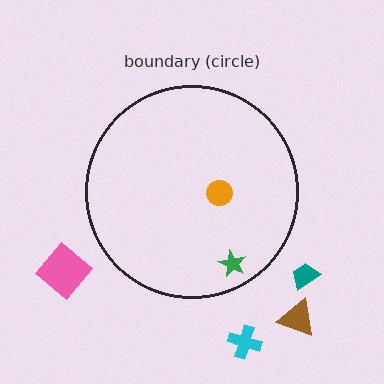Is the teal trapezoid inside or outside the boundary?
Outside.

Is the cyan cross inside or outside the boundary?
Outside.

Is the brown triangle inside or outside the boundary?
Outside.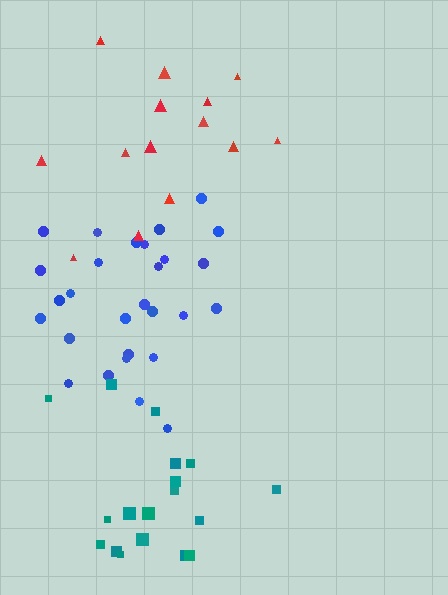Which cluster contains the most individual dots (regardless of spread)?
Blue (28).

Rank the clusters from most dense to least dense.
blue, red, teal.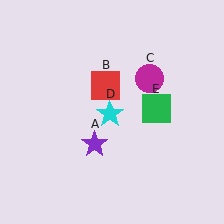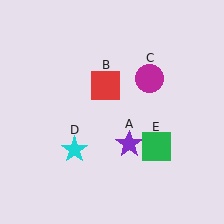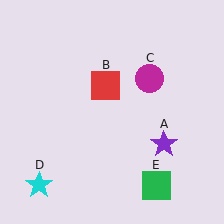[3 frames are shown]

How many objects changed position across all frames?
3 objects changed position: purple star (object A), cyan star (object D), green square (object E).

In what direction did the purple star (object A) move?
The purple star (object A) moved right.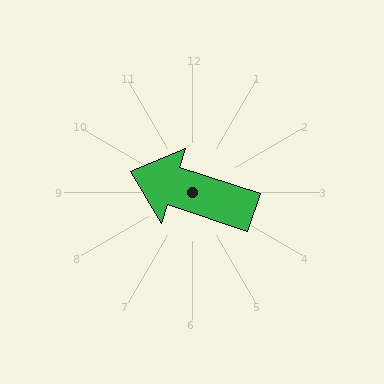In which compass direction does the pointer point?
West.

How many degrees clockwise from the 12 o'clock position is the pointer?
Approximately 288 degrees.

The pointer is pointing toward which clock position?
Roughly 10 o'clock.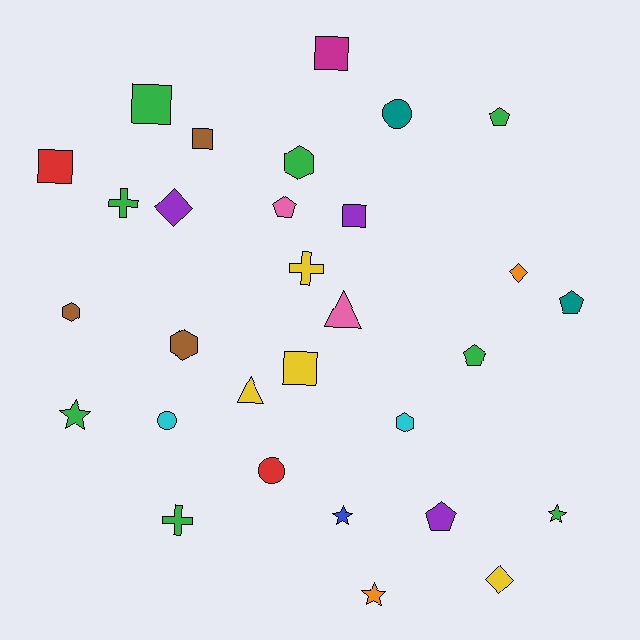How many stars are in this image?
There are 4 stars.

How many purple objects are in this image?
There are 3 purple objects.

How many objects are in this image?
There are 30 objects.